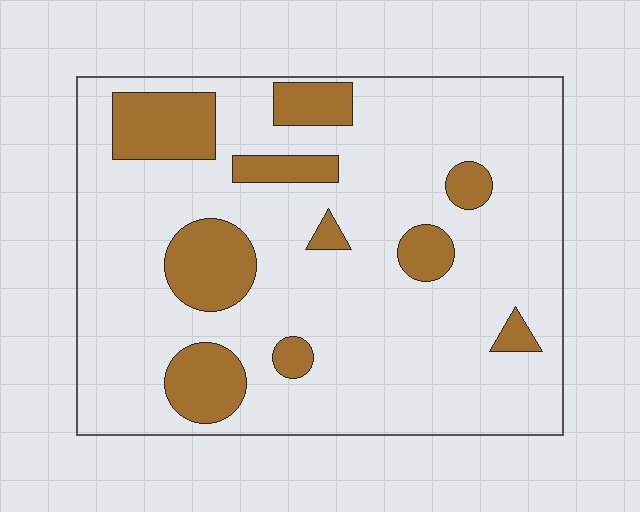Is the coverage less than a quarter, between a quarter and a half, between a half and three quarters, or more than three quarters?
Less than a quarter.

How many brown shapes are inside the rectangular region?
10.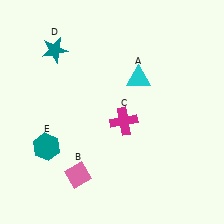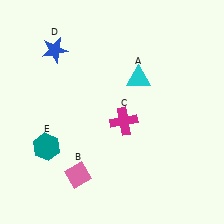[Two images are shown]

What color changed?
The star (D) changed from teal in Image 1 to blue in Image 2.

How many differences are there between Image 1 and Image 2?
There is 1 difference between the two images.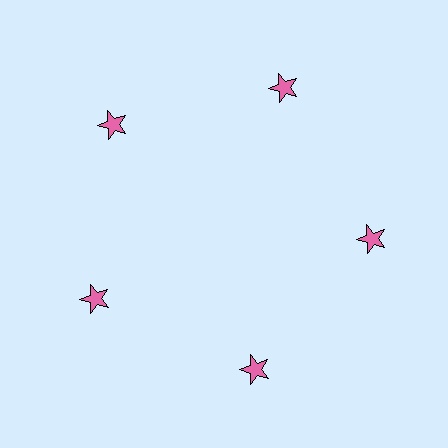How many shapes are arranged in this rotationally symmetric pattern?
There are 5 shapes, arranged in 5 groups of 1.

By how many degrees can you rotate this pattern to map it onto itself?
The pattern maps onto itself every 72 degrees of rotation.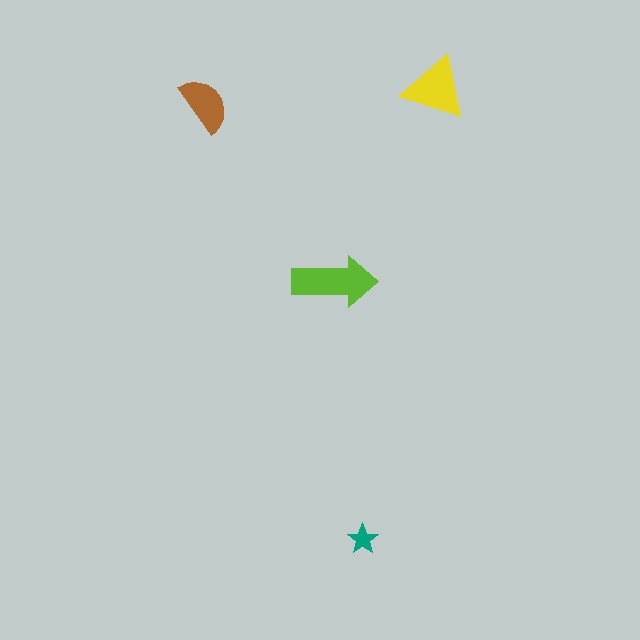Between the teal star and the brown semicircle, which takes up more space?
The brown semicircle.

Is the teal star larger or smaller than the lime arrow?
Smaller.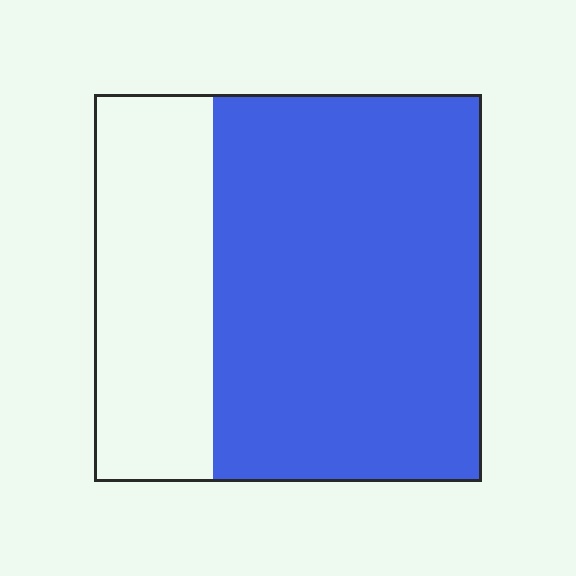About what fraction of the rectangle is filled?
About two thirds (2/3).